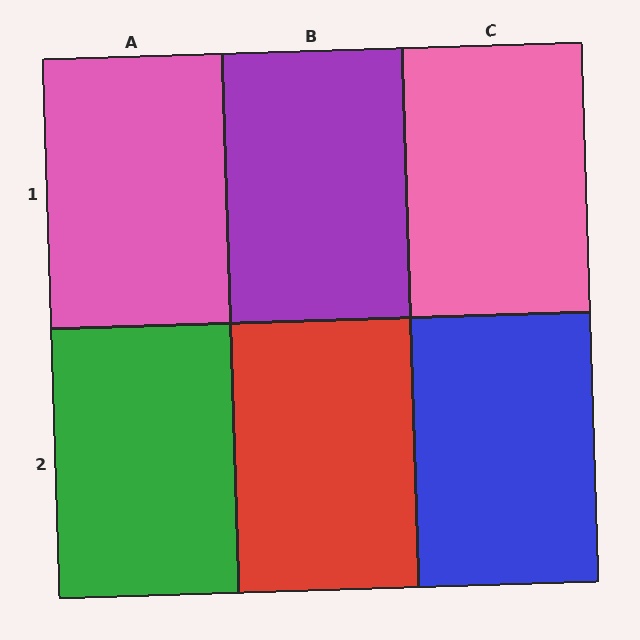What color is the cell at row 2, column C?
Blue.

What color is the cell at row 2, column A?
Green.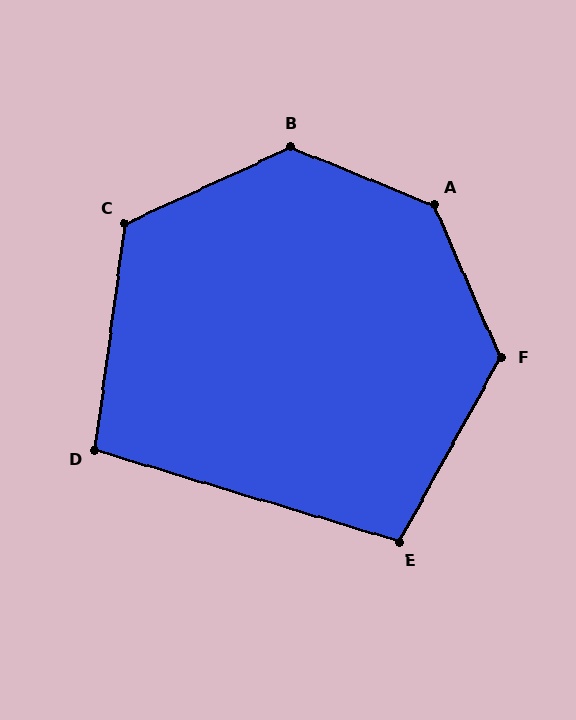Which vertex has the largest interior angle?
A, at approximately 136 degrees.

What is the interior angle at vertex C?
Approximately 122 degrees (obtuse).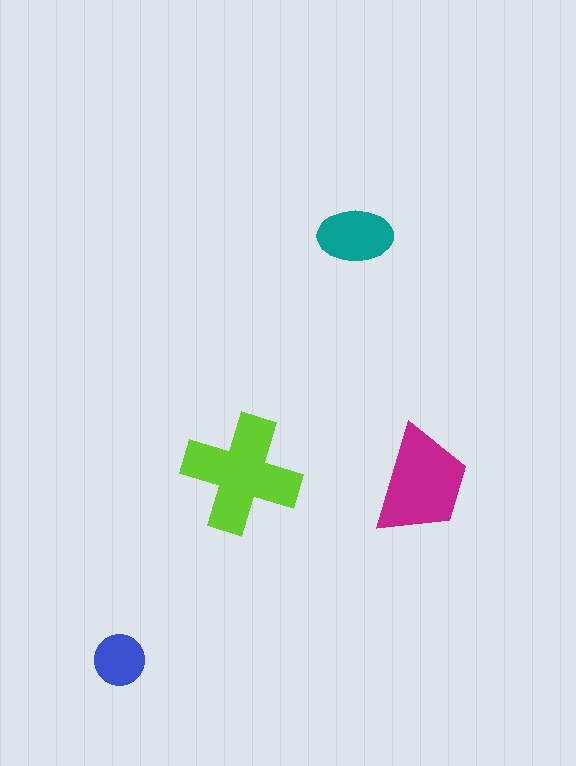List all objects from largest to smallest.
The lime cross, the magenta trapezoid, the teal ellipse, the blue circle.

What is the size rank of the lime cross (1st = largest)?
1st.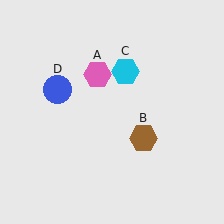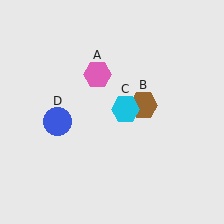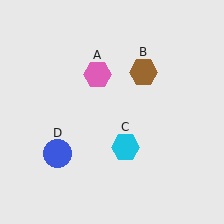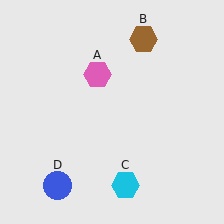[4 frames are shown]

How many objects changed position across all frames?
3 objects changed position: brown hexagon (object B), cyan hexagon (object C), blue circle (object D).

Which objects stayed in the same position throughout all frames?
Pink hexagon (object A) remained stationary.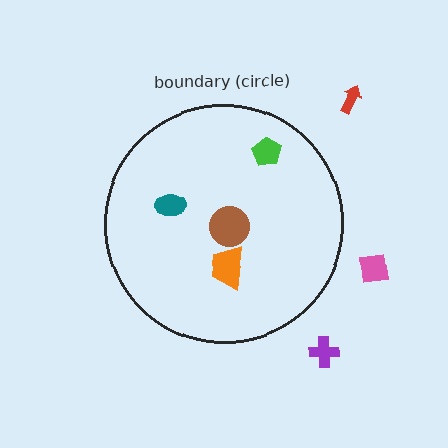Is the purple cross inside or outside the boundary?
Outside.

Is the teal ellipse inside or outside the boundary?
Inside.